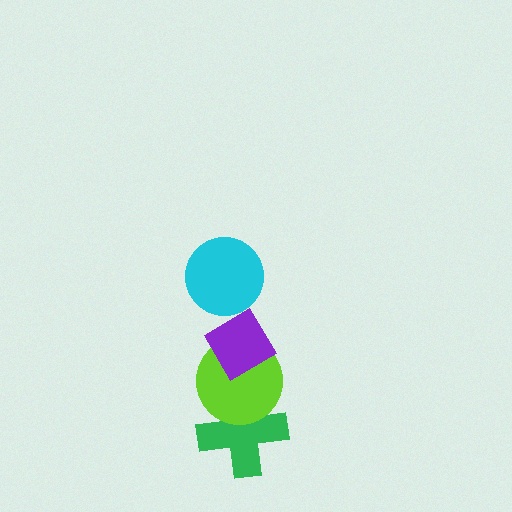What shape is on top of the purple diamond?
The cyan circle is on top of the purple diamond.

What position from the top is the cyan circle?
The cyan circle is 1st from the top.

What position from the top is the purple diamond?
The purple diamond is 2nd from the top.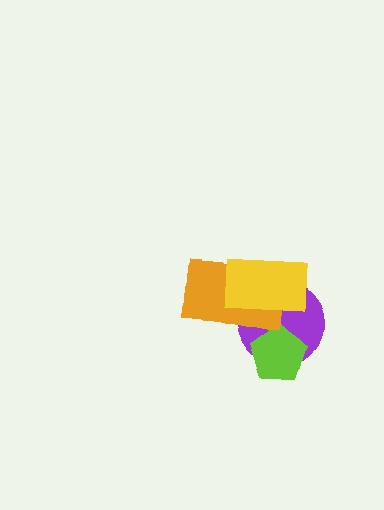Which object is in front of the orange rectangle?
The yellow rectangle is in front of the orange rectangle.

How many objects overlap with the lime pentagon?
1 object overlaps with the lime pentagon.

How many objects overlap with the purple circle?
3 objects overlap with the purple circle.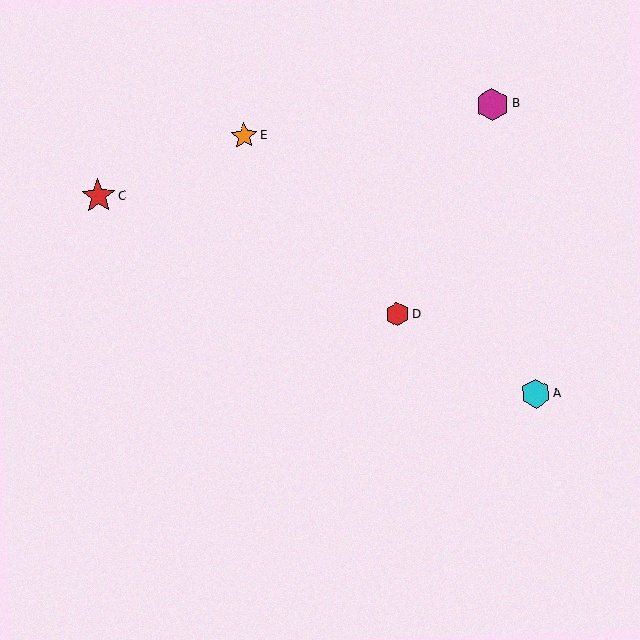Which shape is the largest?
The red star (labeled C) is the largest.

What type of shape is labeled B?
Shape B is a magenta hexagon.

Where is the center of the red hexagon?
The center of the red hexagon is at (397, 314).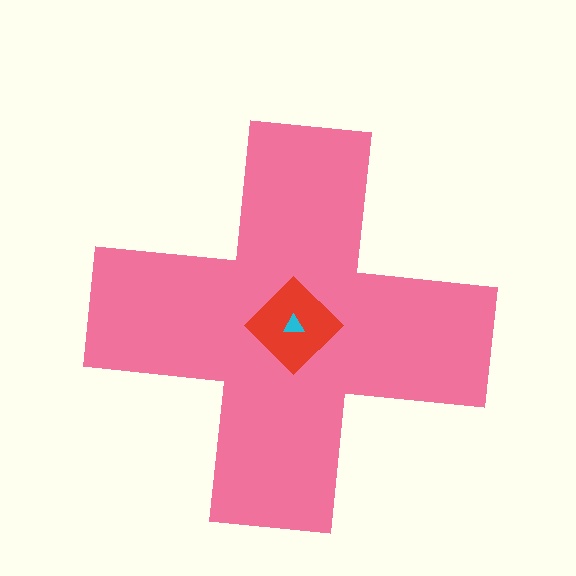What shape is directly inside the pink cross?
The red diamond.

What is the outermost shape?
The pink cross.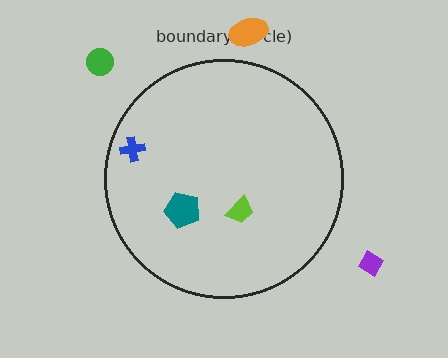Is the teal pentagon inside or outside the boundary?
Inside.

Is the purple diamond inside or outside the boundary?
Outside.